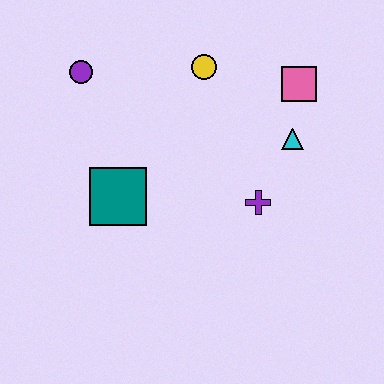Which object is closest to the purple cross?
The cyan triangle is closest to the purple cross.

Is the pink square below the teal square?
No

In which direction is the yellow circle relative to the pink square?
The yellow circle is to the left of the pink square.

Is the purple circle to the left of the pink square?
Yes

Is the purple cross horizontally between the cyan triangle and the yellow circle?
Yes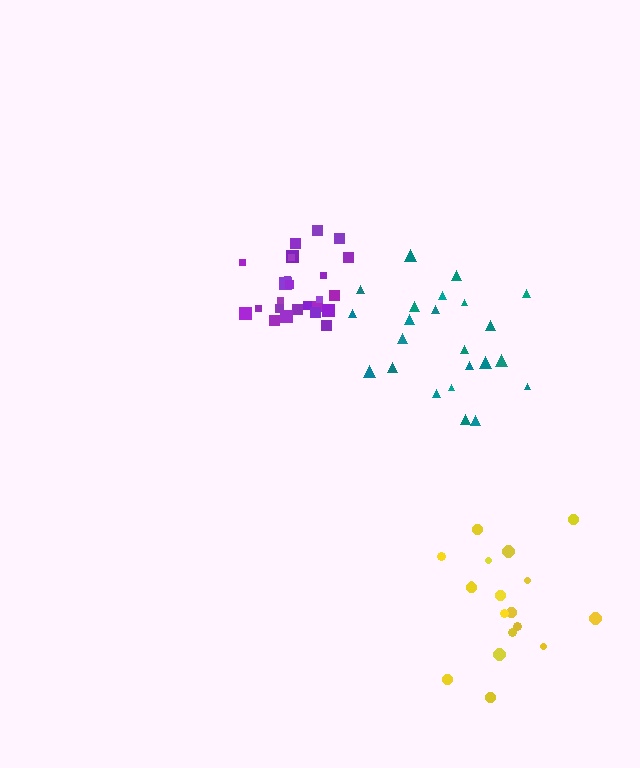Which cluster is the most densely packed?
Purple.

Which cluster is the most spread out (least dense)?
Teal.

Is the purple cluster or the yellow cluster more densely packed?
Purple.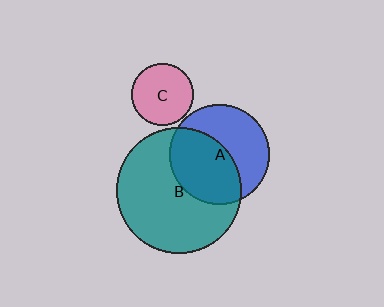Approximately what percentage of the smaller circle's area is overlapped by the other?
Approximately 50%.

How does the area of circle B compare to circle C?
Approximately 4.1 times.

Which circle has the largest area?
Circle B (teal).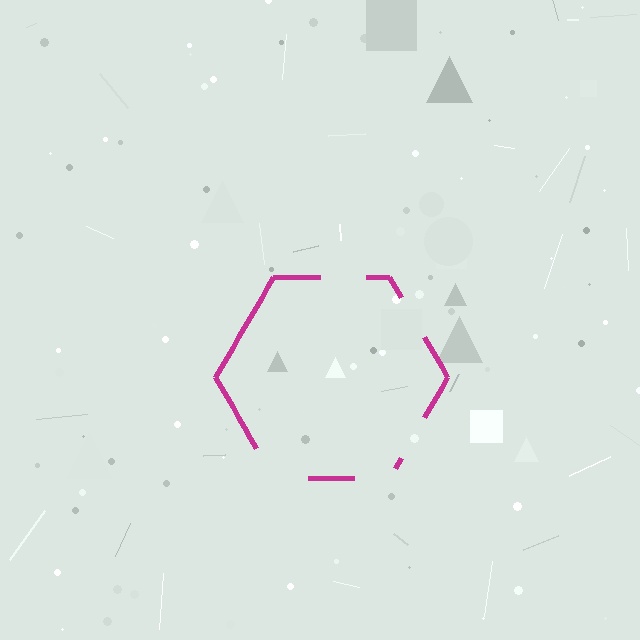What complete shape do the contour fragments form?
The contour fragments form a hexagon.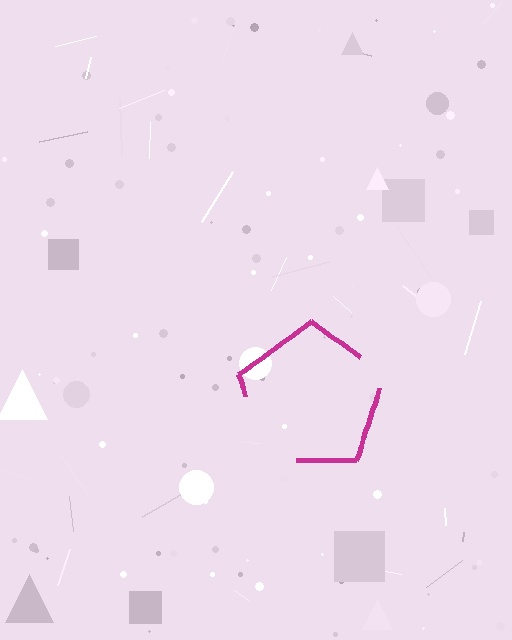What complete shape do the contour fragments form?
The contour fragments form a pentagon.